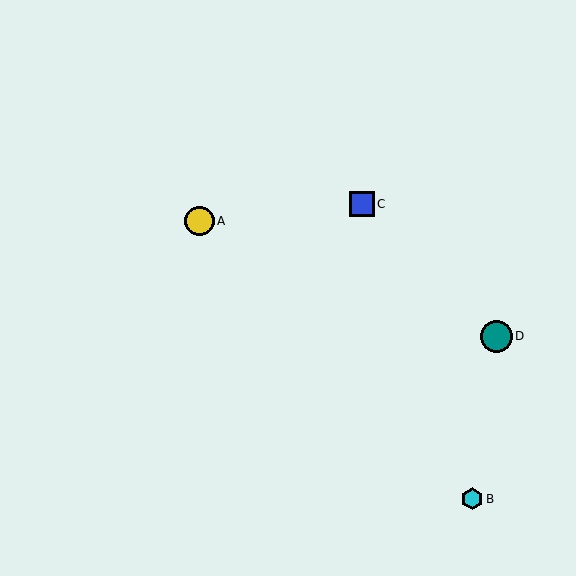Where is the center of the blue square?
The center of the blue square is at (362, 204).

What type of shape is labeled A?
Shape A is a yellow circle.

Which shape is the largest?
The teal circle (labeled D) is the largest.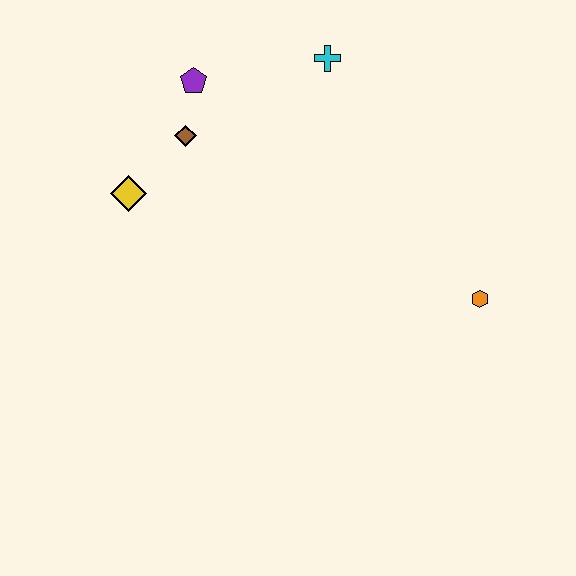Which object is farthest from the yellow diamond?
The orange hexagon is farthest from the yellow diamond.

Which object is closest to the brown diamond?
The purple pentagon is closest to the brown diamond.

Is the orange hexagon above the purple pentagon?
No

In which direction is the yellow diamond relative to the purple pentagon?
The yellow diamond is below the purple pentagon.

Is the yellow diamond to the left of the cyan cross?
Yes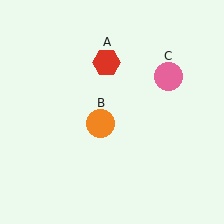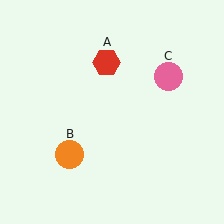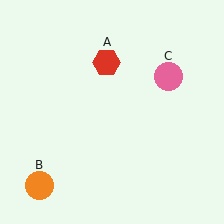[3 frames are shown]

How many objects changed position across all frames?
1 object changed position: orange circle (object B).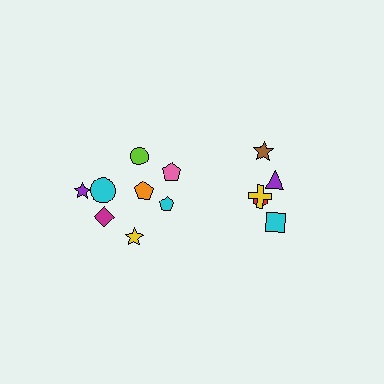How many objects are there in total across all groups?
There are 13 objects.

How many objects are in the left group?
There are 8 objects.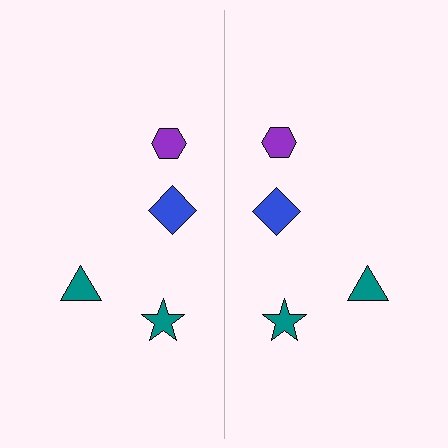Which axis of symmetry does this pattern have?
The pattern has a vertical axis of symmetry running through the center of the image.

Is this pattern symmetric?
Yes, this pattern has bilateral (reflection) symmetry.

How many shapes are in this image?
There are 8 shapes in this image.